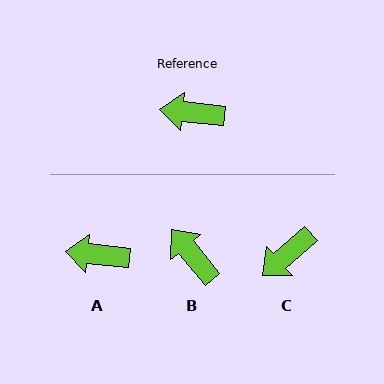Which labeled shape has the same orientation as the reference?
A.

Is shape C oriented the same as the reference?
No, it is off by about 47 degrees.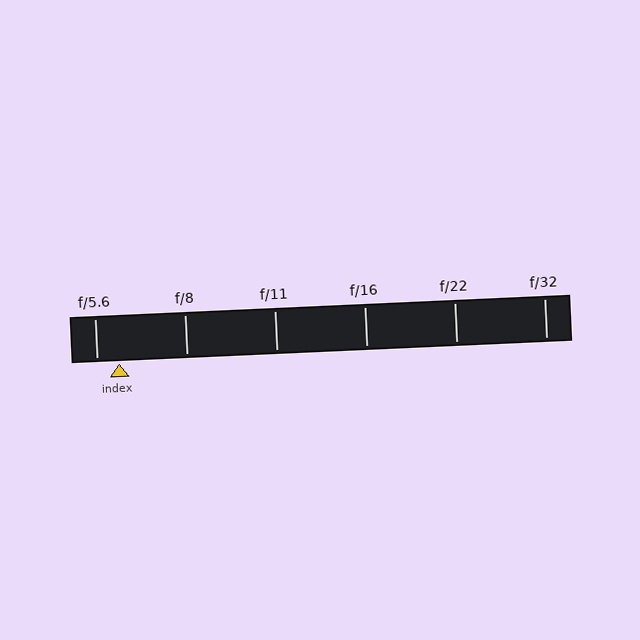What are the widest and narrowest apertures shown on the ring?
The widest aperture shown is f/5.6 and the narrowest is f/32.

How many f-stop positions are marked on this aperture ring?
There are 6 f-stop positions marked.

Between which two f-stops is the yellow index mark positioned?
The index mark is between f/5.6 and f/8.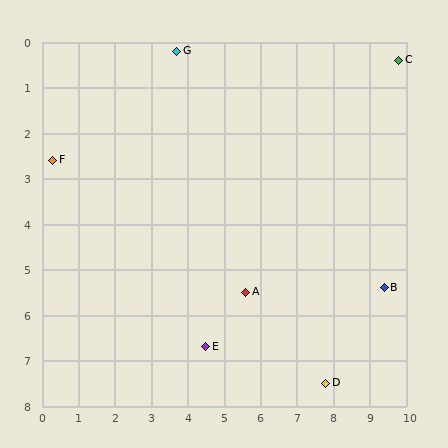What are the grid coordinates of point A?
Point A is at approximately (5.6, 5.5).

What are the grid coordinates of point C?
Point C is at approximately (9.8, 0.4).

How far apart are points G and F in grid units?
Points G and F are about 4.2 grid units apart.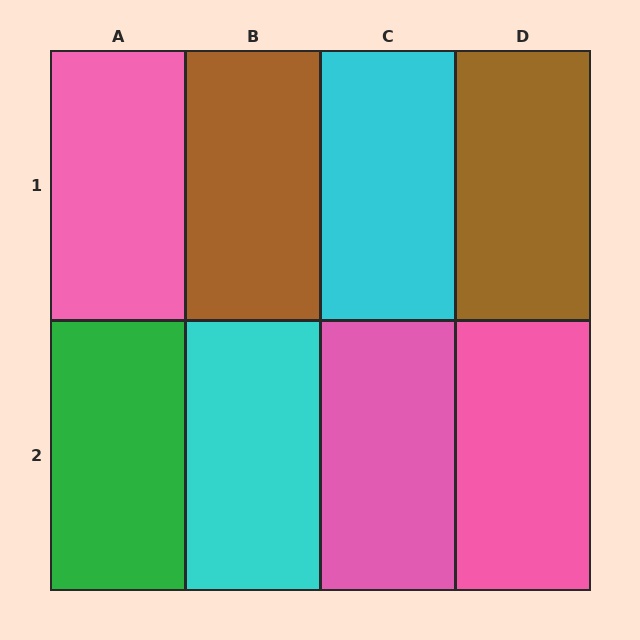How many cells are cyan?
2 cells are cyan.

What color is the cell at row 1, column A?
Pink.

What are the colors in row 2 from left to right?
Green, cyan, pink, pink.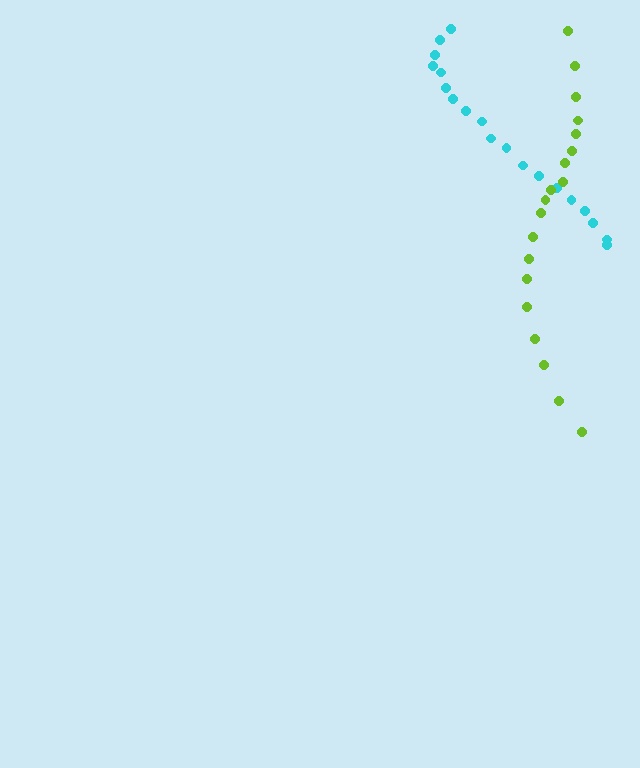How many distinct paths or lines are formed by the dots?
There are 2 distinct paths.